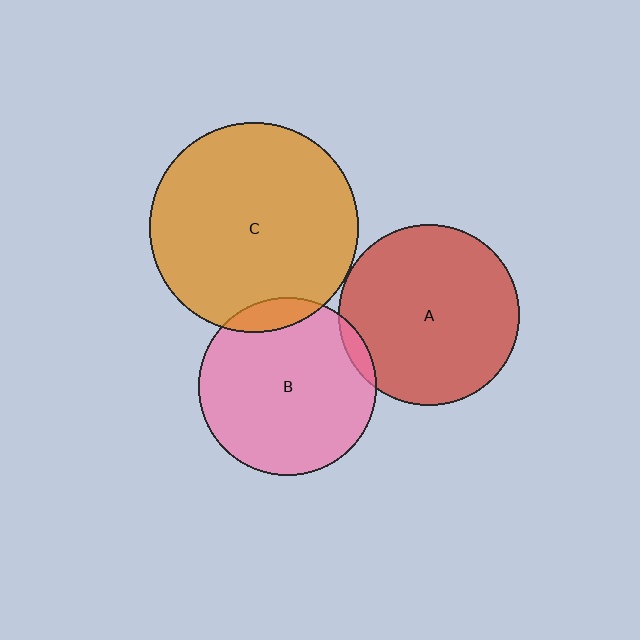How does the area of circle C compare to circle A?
Approximately 1.3 times.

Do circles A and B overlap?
Yes.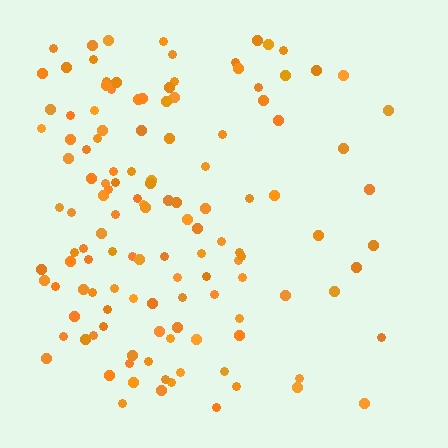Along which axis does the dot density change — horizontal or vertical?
Horizontal.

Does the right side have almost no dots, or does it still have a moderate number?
Still a moderate number, just noticeably fewer than the left.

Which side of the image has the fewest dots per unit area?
The right.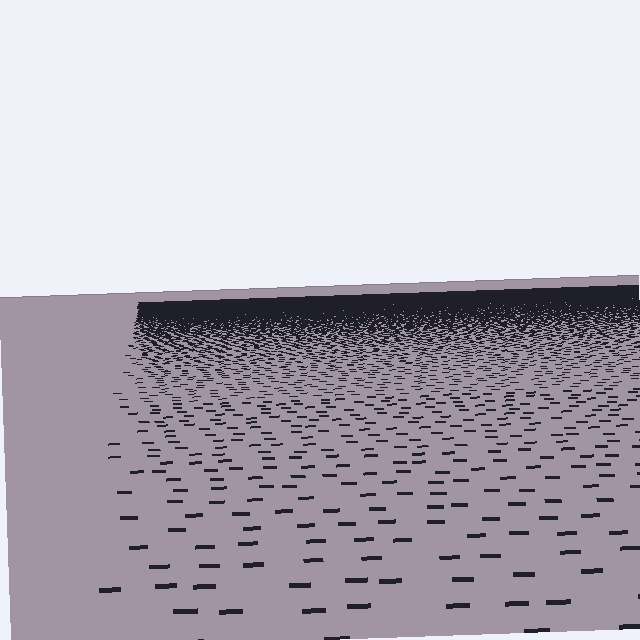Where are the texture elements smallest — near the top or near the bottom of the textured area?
Near the top.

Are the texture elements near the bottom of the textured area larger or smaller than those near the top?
Larger. Near the bottom, elements are closer to the viewer and appear at a bigger on-screen size.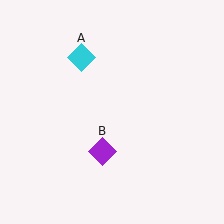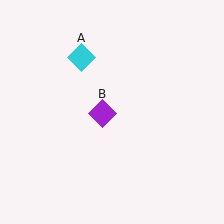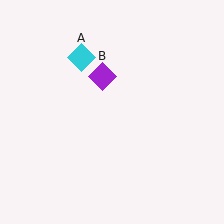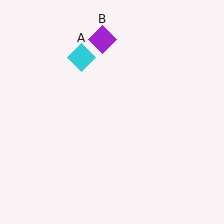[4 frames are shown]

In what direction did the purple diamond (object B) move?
The purple diamond (object B) moved up.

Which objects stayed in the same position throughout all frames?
Cyan diamond (object A) remained stationary.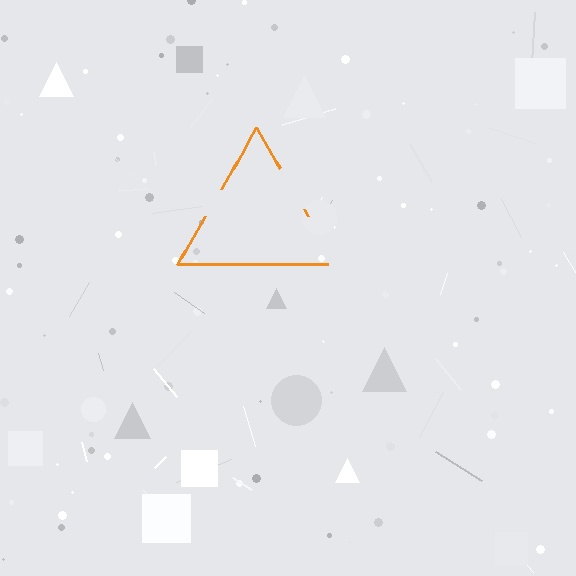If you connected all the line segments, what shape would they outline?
They would outline a triangle.